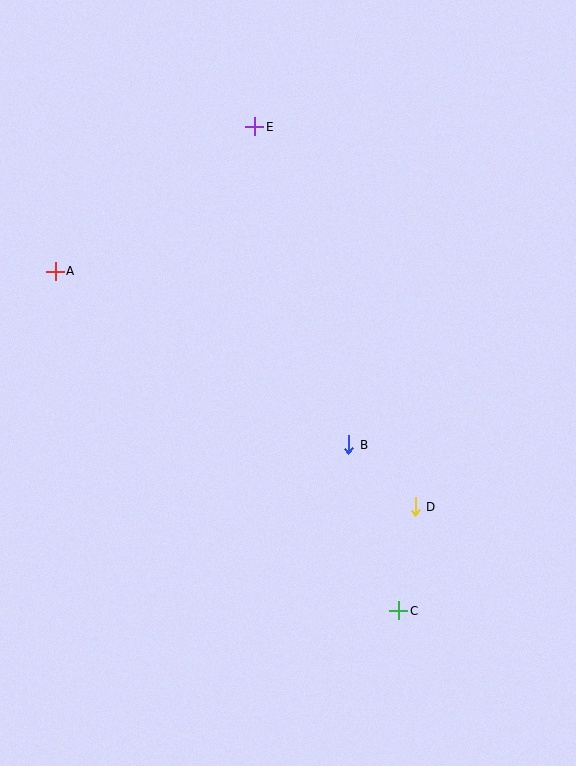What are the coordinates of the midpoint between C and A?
The midpoint between C and A is at (227, 441).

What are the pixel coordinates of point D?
Point D is at (415, 507).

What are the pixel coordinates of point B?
Point B is at (349, 445).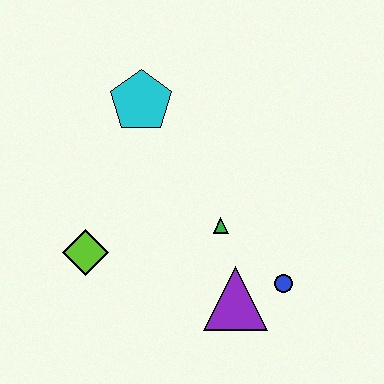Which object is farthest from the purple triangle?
The cyan pentagon is farthest from the purple triangle.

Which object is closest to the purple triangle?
The blue circle is closest to the purple triangle.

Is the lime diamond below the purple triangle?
No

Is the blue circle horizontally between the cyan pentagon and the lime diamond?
No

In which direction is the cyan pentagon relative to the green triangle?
The cyan pentagon is above the green triangle.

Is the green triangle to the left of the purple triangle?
Yes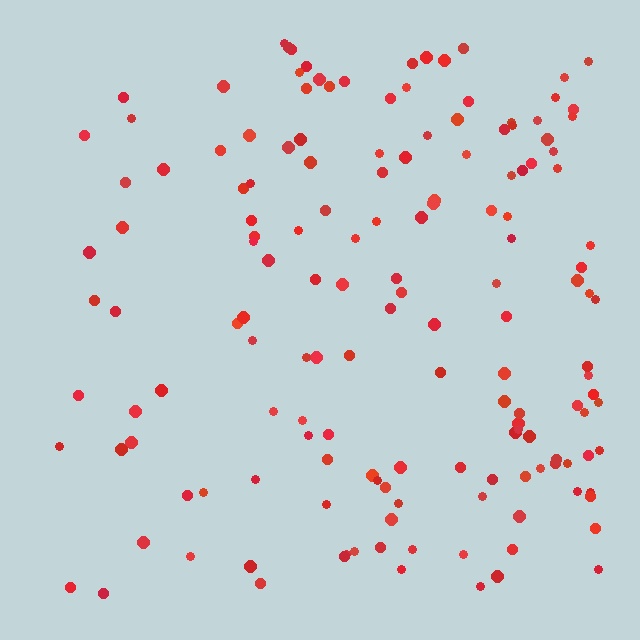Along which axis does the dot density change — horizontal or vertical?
Horizontal.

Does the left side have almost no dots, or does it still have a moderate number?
Still a moderate number, just noticeably fewer than the right.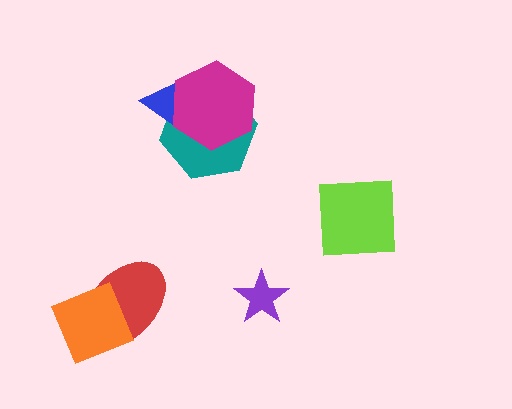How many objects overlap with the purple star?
0 objects overlap with the purple star.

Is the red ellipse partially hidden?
Yes, it is partially covered by another shape.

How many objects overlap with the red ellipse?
1 object overlaps with the red ellipse.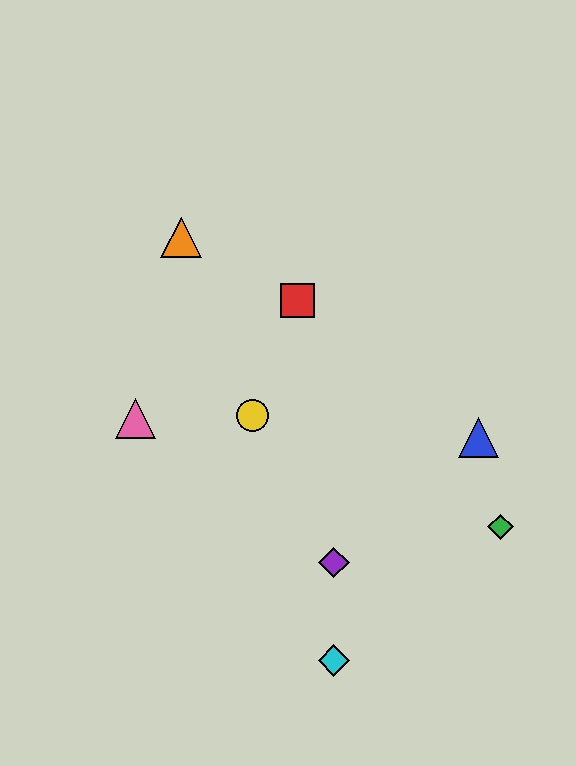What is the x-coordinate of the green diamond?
The green diamond is at x≈500.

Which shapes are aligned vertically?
The purple diamond, the cyan diamond are aligned vertically.